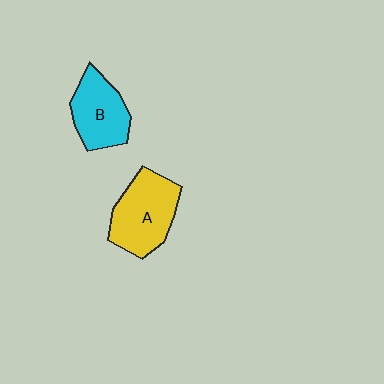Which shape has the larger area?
Shape A (yellow).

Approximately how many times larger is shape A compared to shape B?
Approximately 1.2 times.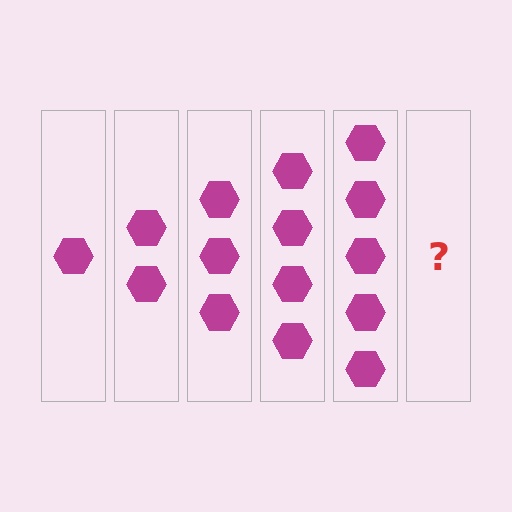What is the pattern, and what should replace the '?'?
The pattern is that each step adds one more hexagon. The '?' should be 6 hexagons.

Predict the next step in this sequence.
The next step is 6 hexagons.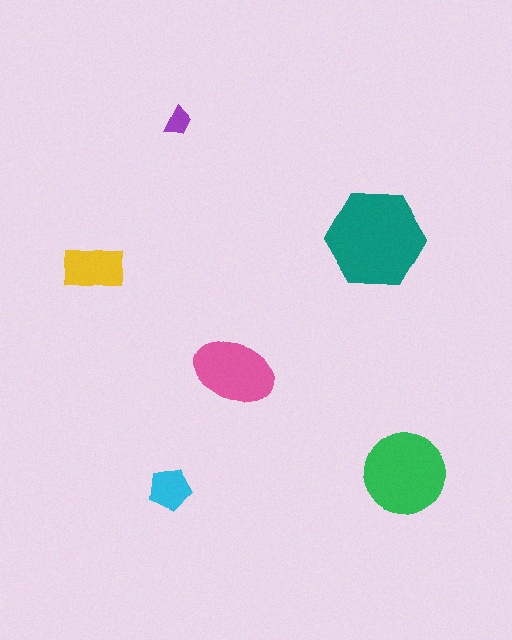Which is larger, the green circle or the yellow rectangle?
The green circle.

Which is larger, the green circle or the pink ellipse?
The green circle.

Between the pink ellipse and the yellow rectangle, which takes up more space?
The pink ellipse.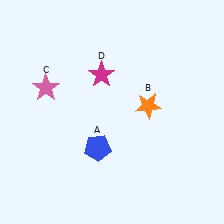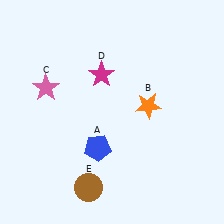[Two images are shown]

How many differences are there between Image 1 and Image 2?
There is 1 difference between the two images.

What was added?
A brown circle (E) was added in Image 2.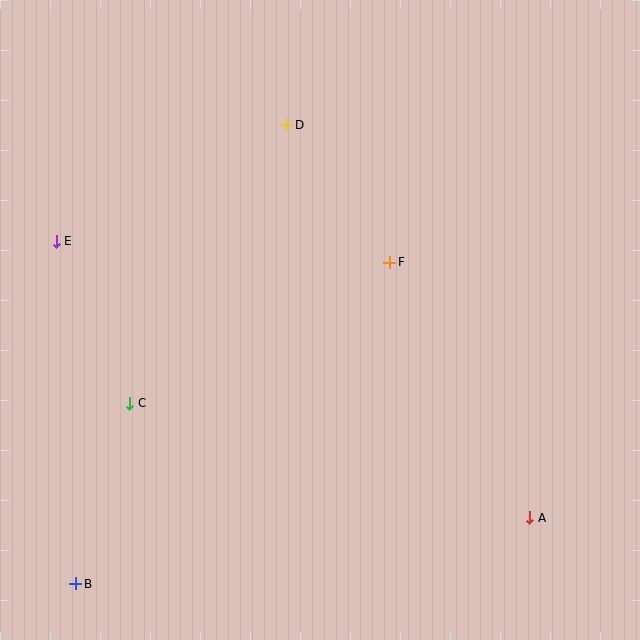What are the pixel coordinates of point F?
Point F is at (390, 262).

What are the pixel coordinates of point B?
Point B is at (76, 584).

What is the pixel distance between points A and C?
The distance between A and C is 416 pixels.